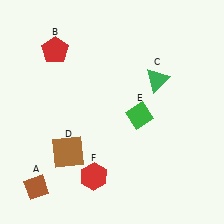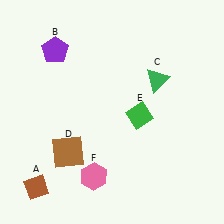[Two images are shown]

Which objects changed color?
B changed from red to purple. F changed from red to pink.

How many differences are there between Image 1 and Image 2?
There are 2 differences between the two images.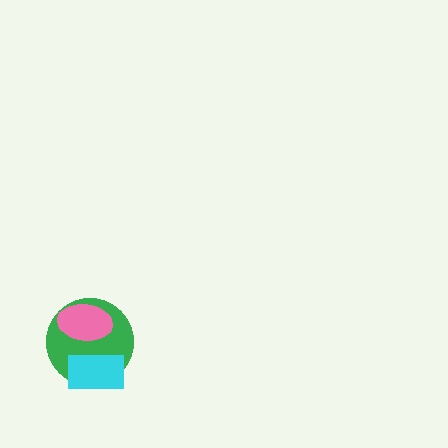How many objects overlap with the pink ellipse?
1 object overlaps with the pink ellipse.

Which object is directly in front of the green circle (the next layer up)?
The cyan rectangle is directly in front of the green circle.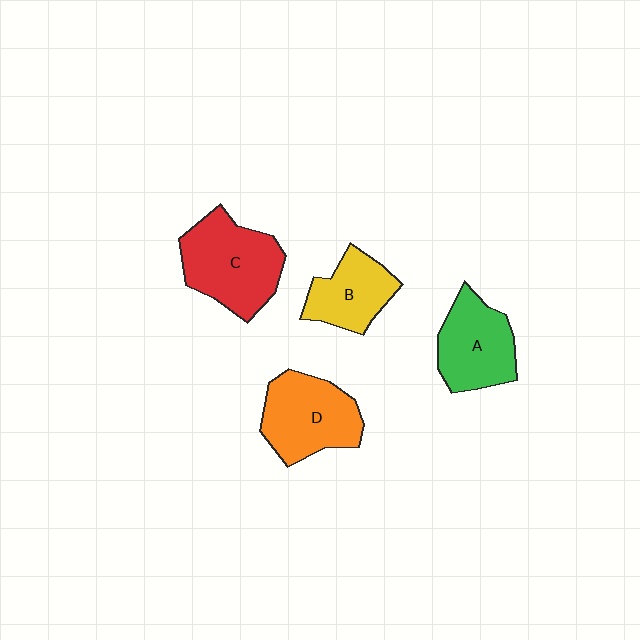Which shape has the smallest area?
Shape B (yellow).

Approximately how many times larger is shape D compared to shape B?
Approximately 1.3 times.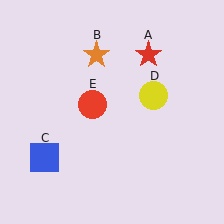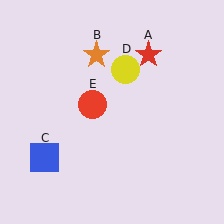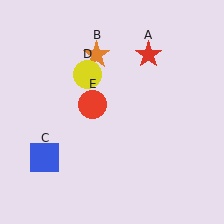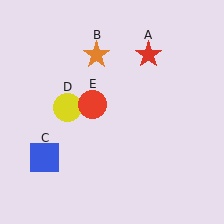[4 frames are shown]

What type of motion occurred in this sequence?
The yellow circle (object D) rotated counterclockwise around the center of the scene.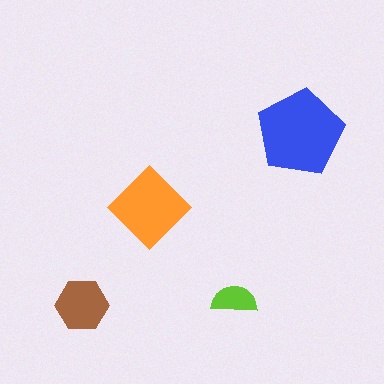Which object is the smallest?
The lime semicircle.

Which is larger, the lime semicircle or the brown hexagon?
The brown hexagon.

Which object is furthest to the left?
The brown hexagon is leftmost.